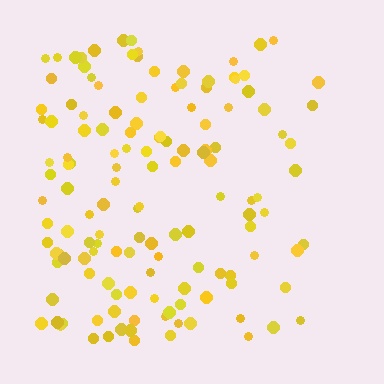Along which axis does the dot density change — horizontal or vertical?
Horizontal.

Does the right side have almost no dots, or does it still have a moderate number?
Still a moderate number, just noticeably fewer than the left.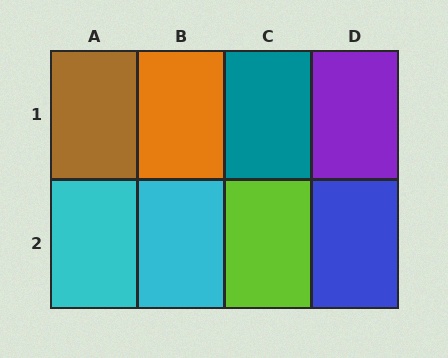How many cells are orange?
1 cell is orange.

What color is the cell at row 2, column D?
Blue.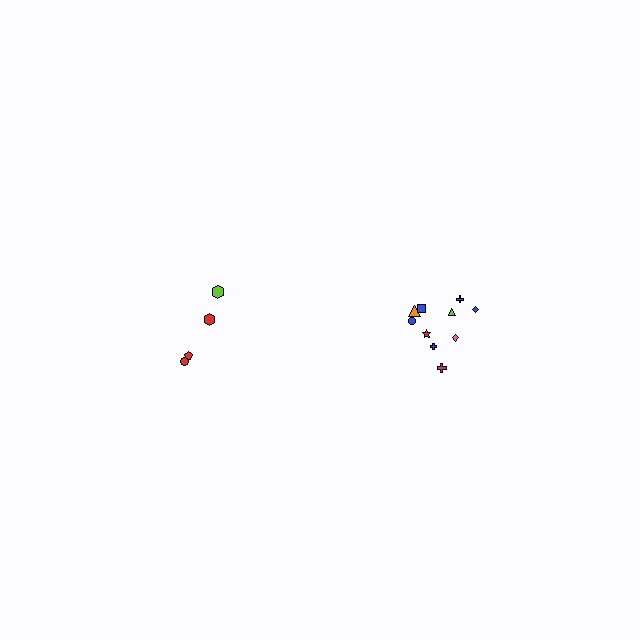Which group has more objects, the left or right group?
The right group.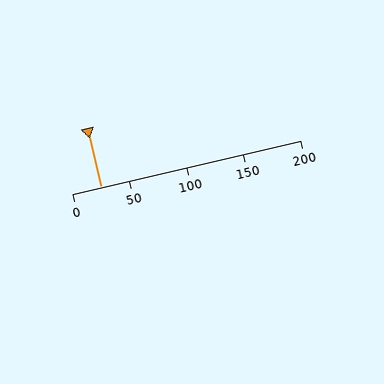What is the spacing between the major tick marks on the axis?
The major ticks are spaced 50 apart.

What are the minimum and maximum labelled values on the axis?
The axis runs from 0 to 200.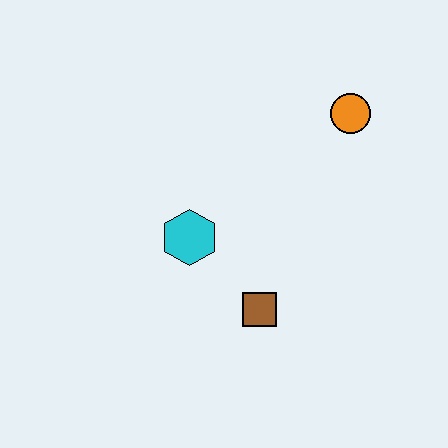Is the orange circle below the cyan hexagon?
No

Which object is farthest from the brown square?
The orange circle is farthest from the brown square.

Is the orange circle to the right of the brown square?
Yes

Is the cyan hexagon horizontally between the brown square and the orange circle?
No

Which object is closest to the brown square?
The cyan hexagon is closest to the brown square.